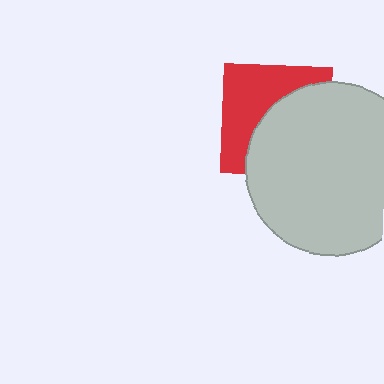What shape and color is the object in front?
The object in front is a light gray circle.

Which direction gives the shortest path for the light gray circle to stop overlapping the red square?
Moving toward the lower-right gives the shortest separation.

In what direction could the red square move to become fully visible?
The red square could move toward the upper-left. That would shift it out from behind the light gray circle entirely.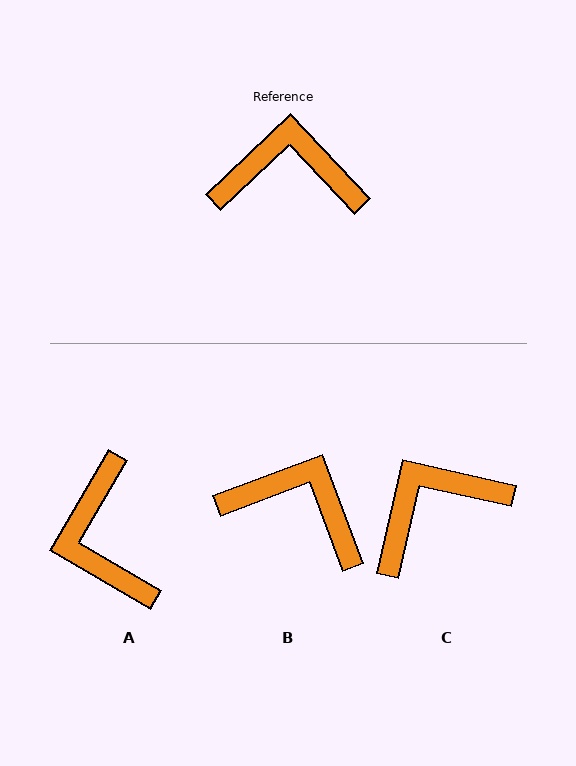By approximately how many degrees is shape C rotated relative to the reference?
Approximately 34 degrees counter-clockwise.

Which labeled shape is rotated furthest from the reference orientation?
A, about 107 degrees away.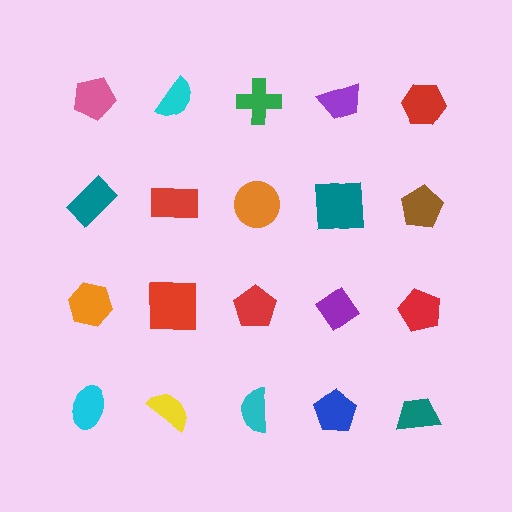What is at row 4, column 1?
A cyan ellipse.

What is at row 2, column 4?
A teal square.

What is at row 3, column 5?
A red pentagon.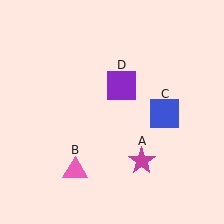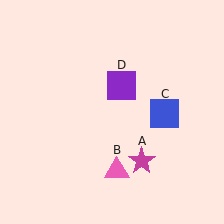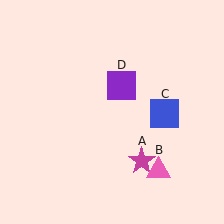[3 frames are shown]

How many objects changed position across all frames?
1 object changed position: pink triangle (object B).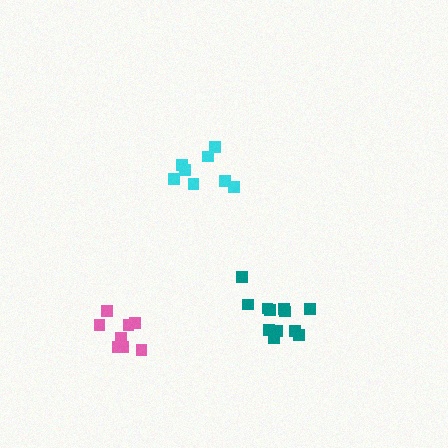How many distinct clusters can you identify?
There are 3 distinct clusters.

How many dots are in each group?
Group 1: 8 dots, Group 2: 13 dots, Group 3: 8 dots (29 total).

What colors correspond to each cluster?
The clusters are colored: cyan, teal, pink.